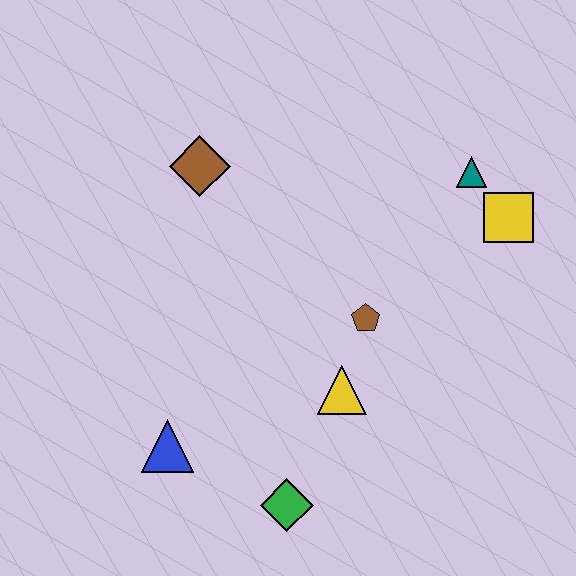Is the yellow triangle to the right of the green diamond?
Yes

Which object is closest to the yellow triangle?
The brown pentagon is closest to the yellow triangle.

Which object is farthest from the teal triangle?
The blue triangle is farthest from the teal triangle.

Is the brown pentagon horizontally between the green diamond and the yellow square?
Yes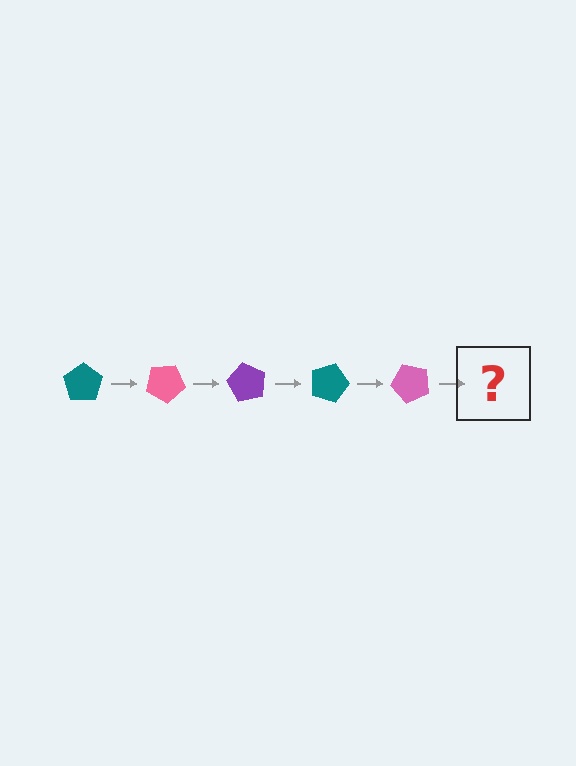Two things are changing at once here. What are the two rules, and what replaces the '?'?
The two rules are that it rotates 30 degrees each step and the color cycles through teal, pink, and purple. The '?' should be a purple pentagon, rotated 150 degrees from the start.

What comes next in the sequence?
The next element should be a purple pentagon, rotated 150 degrees from the start.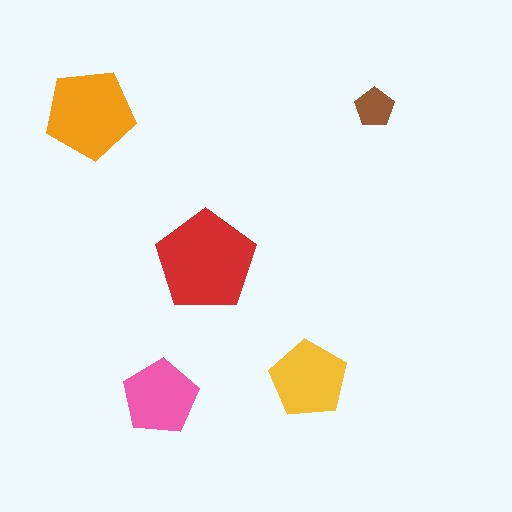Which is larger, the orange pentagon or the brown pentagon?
The orange one.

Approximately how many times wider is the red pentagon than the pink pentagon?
About 1.5 times wider.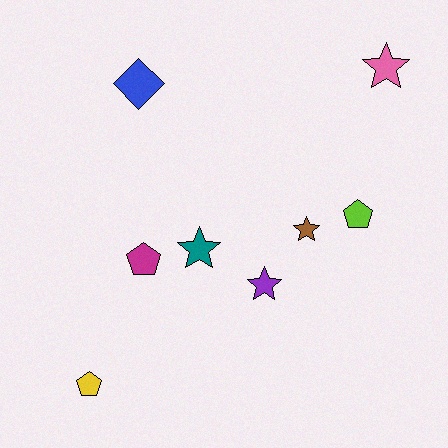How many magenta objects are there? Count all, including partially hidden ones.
There is 1 magenta object.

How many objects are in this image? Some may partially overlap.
There are 8 objects.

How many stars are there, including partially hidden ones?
There are 4 stars.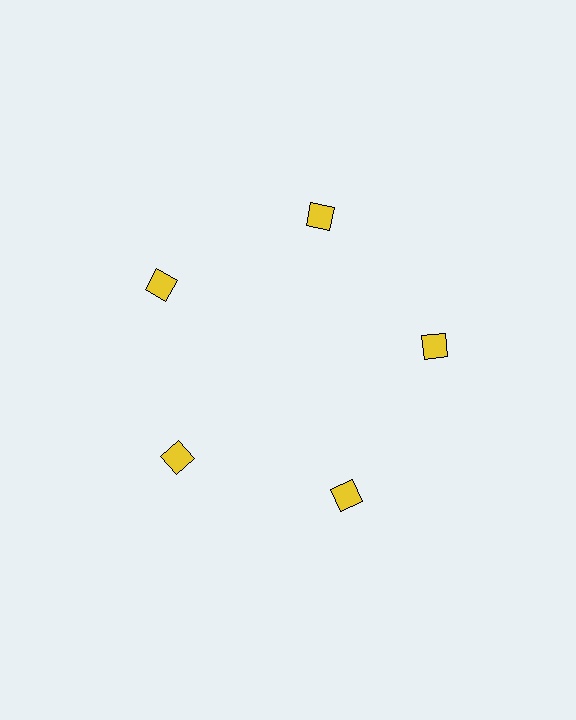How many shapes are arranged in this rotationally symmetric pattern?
There are 5 shapes, arranged in 5 groups of 1.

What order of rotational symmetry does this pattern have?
This pattern has 5-fold rotational symmetry.